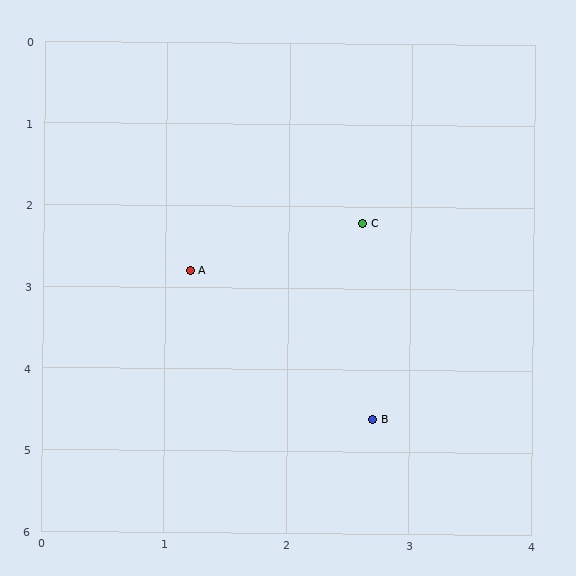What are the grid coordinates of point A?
Point A is at approximately (1.2, 2.8).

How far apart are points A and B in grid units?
Points A and B are about 2.3 grid units apart.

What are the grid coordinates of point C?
Point C is at approximately (2.6, 2.2).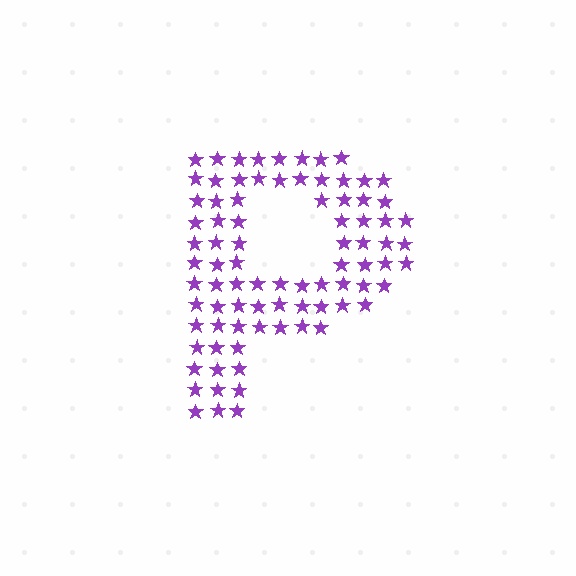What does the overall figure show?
The overall figure shows the letter P.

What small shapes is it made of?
It is made of small stars.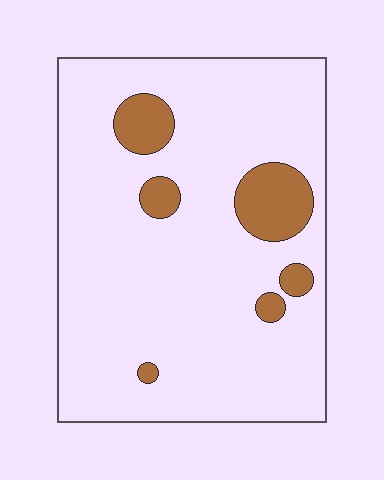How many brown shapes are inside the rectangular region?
6.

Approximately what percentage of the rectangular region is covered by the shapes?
Approximately 10%.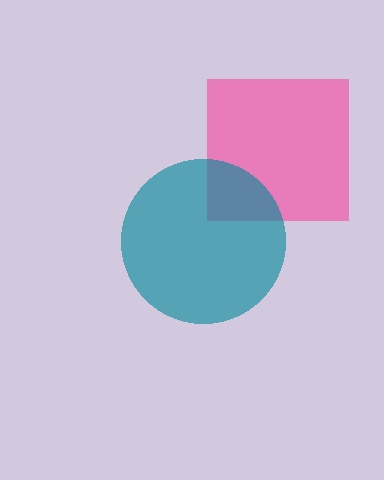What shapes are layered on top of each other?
The layered shapes are: a pink square, a teal circle.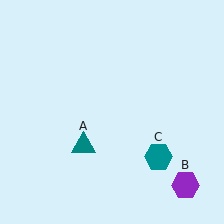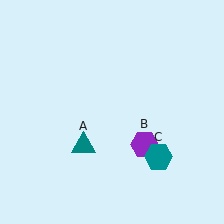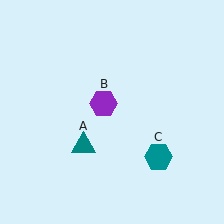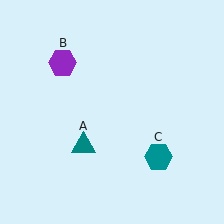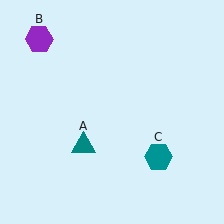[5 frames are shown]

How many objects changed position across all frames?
1 object changed position: purple hexagon (object B).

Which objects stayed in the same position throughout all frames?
Teal triangle (object A) and teal hexagon (object C) remained stationary.